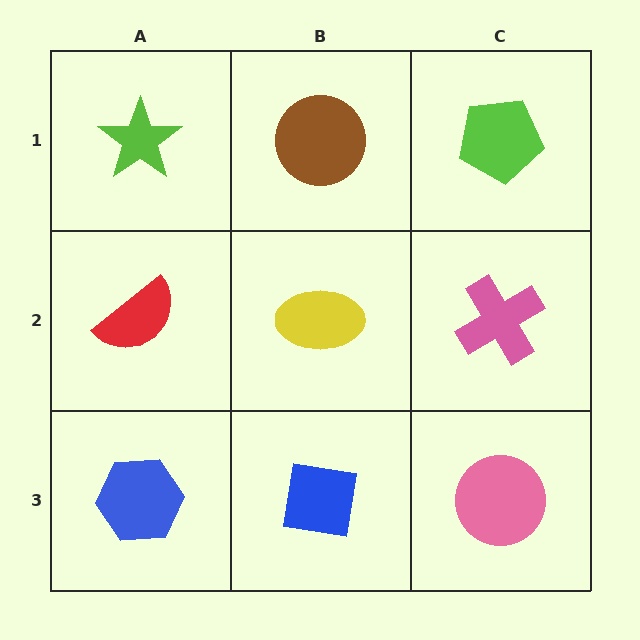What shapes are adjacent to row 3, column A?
A red semicircle (row 2, column A), a blue square (row 3, column B).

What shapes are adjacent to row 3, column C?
A pink cross (row 2, column C), a blue square (row 3, column B).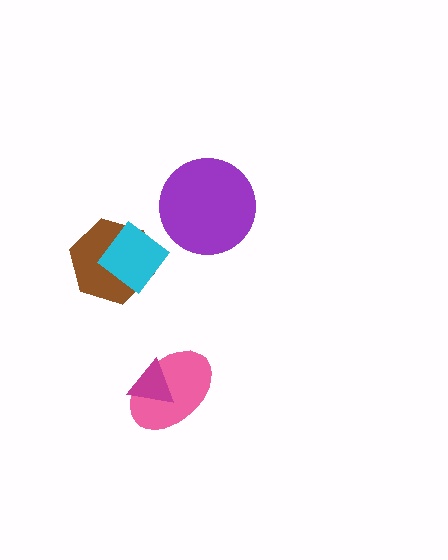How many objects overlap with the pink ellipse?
1 object overlaps with the pink ellipse.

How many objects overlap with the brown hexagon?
1 object overlaps with the brown hexagon.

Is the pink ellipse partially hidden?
Yes, it is partially covered by another shape.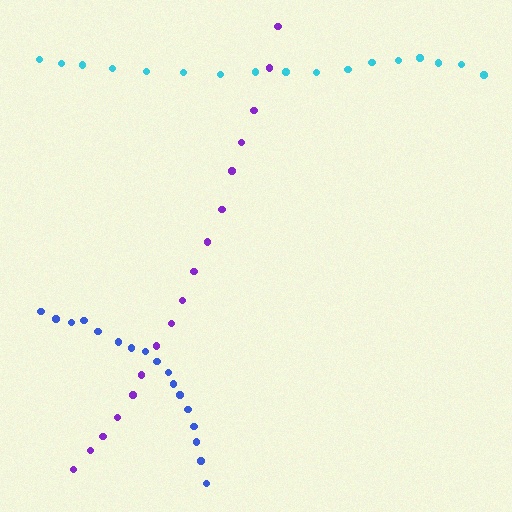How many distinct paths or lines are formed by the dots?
There are 3 distinct paths.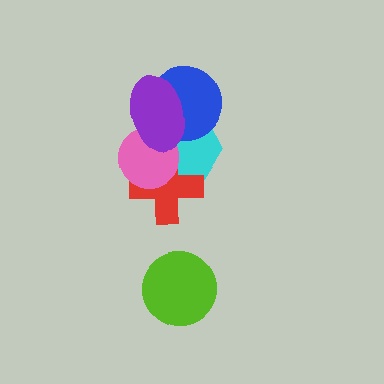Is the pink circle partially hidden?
Yes, it is partially covered by another shape.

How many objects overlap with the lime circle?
0 objects overlap with the lime circle.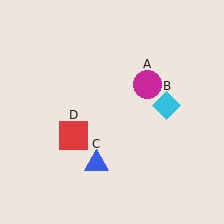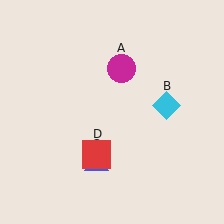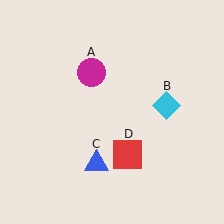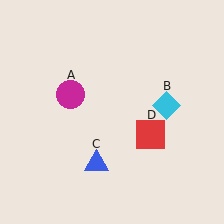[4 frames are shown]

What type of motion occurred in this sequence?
The magenta circle (object A), red square (object D) rotated counterclockwise around the center of the scene.